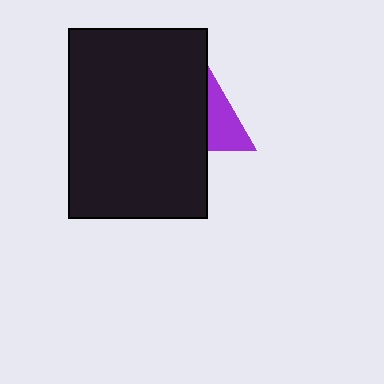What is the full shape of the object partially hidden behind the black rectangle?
The partially hidden object is a purple triangle.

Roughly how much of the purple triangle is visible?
A small part of it is visible (roughly 37%).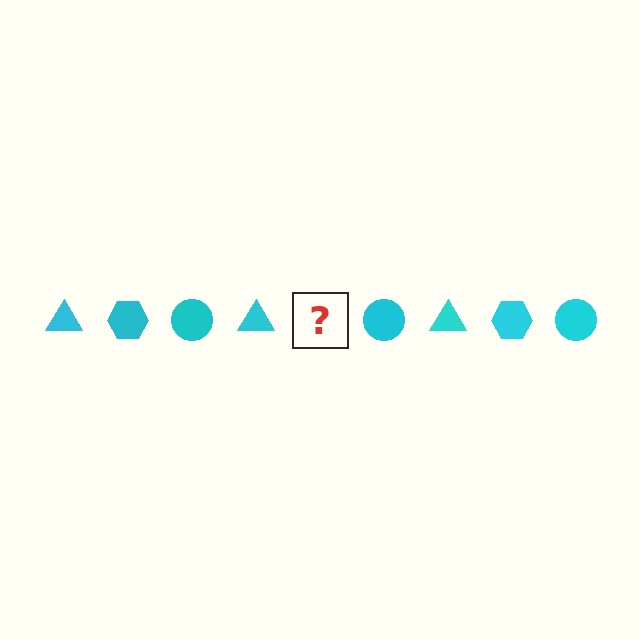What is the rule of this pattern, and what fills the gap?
The rule is that the pattern cycles through triangle, hexagon, circle shapes in cyan. The gap should be filled with a cyan hexagon.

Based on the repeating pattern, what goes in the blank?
The blank should be a cyan hexagon.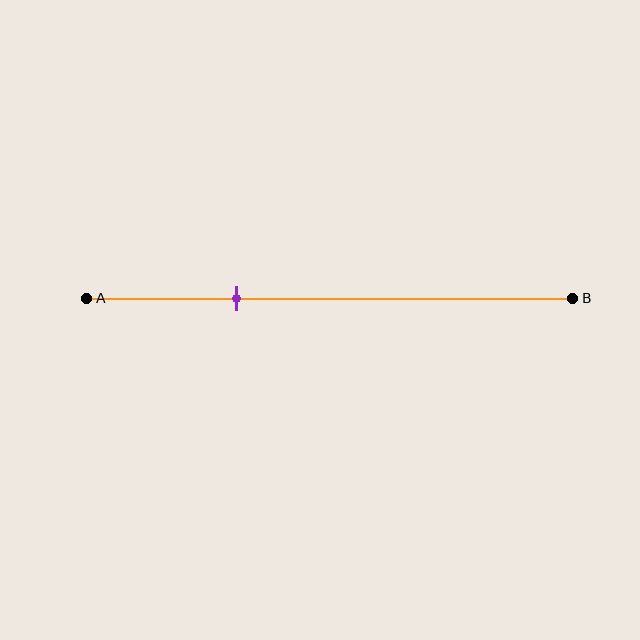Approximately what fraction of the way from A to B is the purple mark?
The purple mark is approximately 30% of the way from A to B.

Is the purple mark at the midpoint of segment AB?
No, the mark is at about 30% from A, not at the 50% midpoint.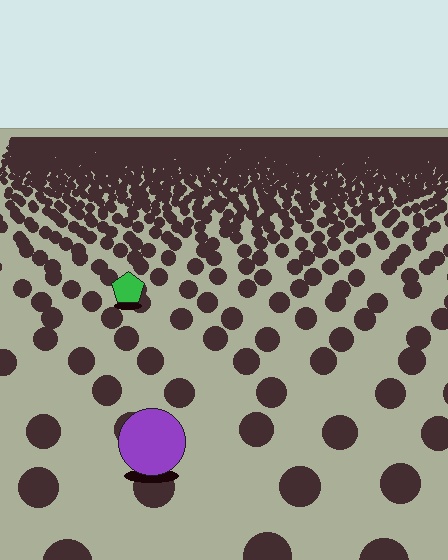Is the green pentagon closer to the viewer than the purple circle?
No. The purple circle is closer — you can tell from the texture gradient: the ground texture is coarser near it.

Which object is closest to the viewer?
The purple circle is closest. The texture marks near it are larger and more spread out.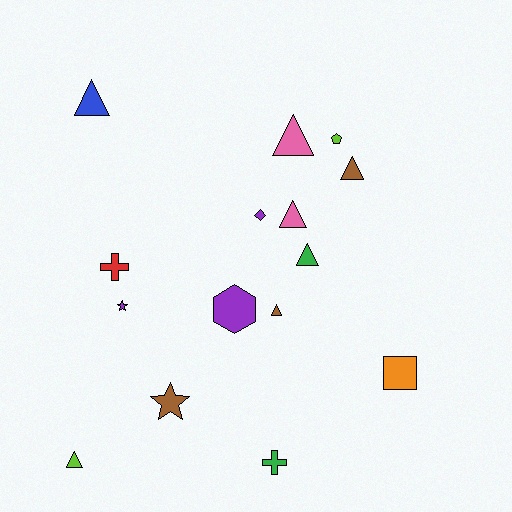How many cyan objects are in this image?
There are no cyan objects.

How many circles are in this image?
There are no circles.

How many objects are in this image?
There are 15 objects.